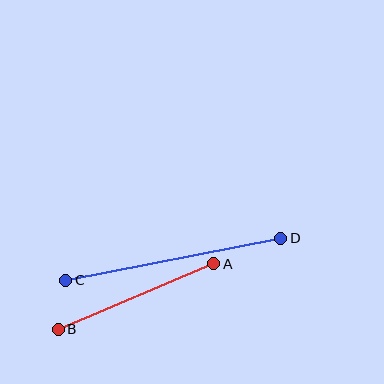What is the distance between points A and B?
The distance is approximately 169 pixels.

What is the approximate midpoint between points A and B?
The midpoint is at approximately (136, 296) pixels.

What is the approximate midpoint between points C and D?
The midpoint is at approximately (173, 259) pixels.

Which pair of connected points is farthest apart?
Points C and D are farthest apart.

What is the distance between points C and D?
The distance is approximately 219 pixels.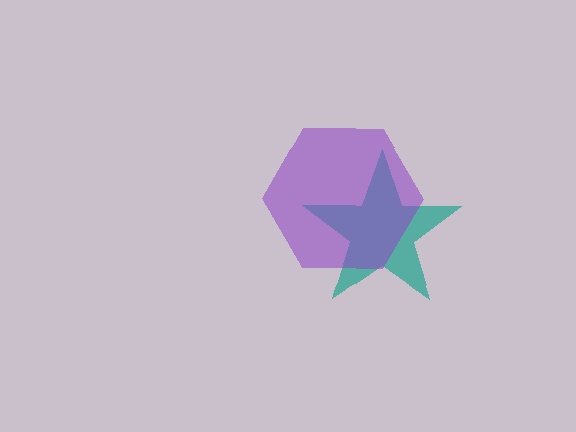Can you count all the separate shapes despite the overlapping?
Yes, there are 2 separate shapes.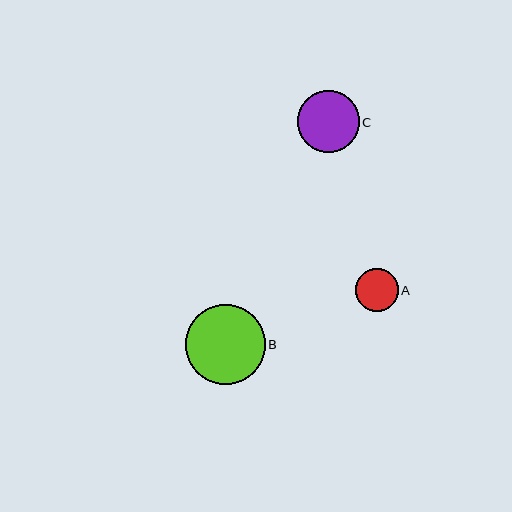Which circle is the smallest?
Circle A is the smallest with a size of approximately 43 pixels.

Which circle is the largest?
Circle B is the largest with a size of approximately 80 pixels.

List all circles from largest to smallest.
From largest to smallest: B, C, A.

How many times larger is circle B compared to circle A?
Circle B is approximately 1.9 times the size of circle A.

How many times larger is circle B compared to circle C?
Circle B is approximately 1.3 times the size of circle C.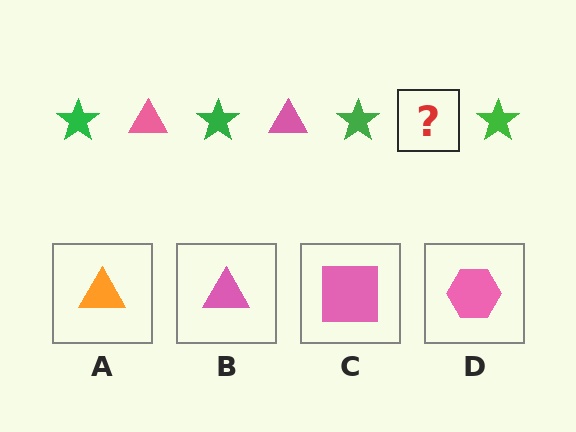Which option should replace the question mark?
Option B.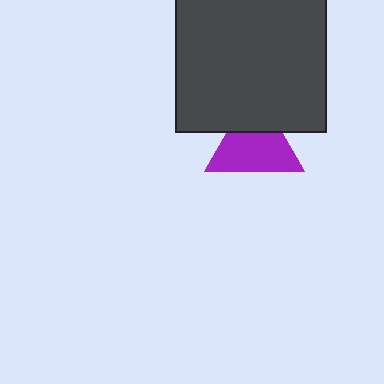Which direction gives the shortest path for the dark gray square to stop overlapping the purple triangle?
Moving up gives the shortest separation.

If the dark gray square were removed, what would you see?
You would see the complete purple triangle.